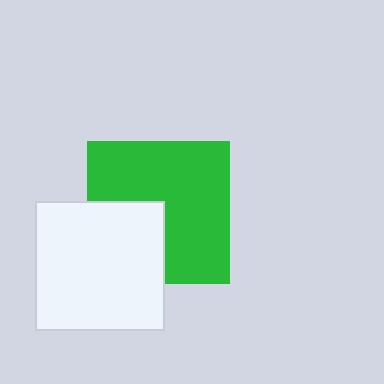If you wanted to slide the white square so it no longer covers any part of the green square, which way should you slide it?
Slide it toward the lower-left — that is the most direct way to separate the two shapes.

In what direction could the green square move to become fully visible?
The green square could move toward the upper-right. That would shift it out from behind the white square entirely.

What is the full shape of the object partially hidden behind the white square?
The partially hidden object is a green square.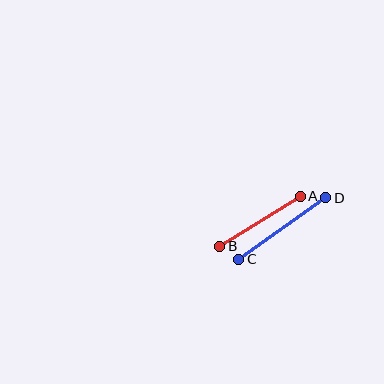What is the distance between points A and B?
The distance is approximately 95 pixels.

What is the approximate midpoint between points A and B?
The midpoint is at approximately (260, 221) pixels.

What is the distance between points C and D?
The distance is approximately 106 pixels.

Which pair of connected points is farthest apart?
Points C and D are farthest apart.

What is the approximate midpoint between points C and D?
The midpoint is at approximately (282, 229) pixels.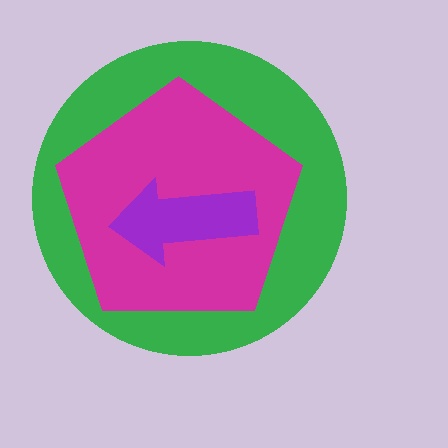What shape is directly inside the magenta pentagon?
The purple arrow.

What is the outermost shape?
The green circle.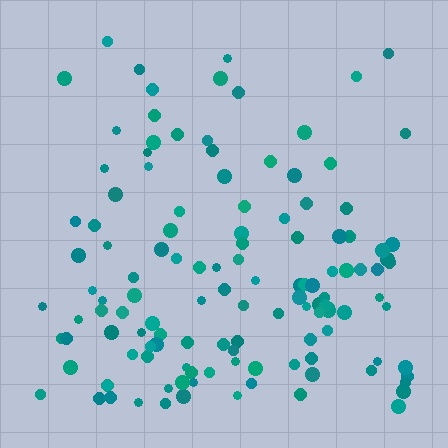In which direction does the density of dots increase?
From top to bottom, with the bottom side densest.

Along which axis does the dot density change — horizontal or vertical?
Vertical.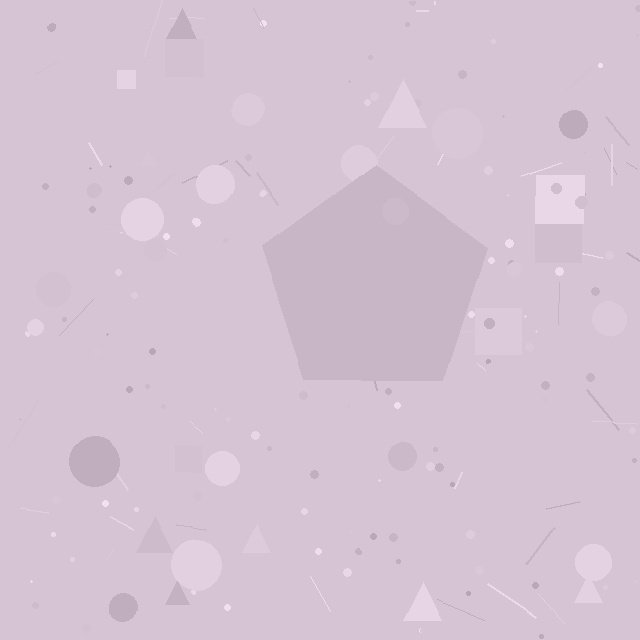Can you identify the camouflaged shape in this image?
The camouflaged shape is a pentagon.